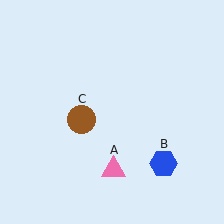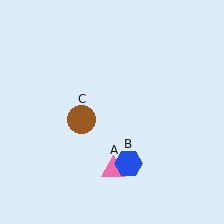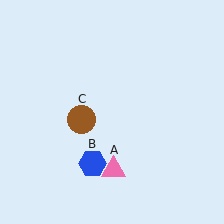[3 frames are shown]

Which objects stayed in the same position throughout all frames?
Pink triangle (object A) and brown circle (object C) remained stationary.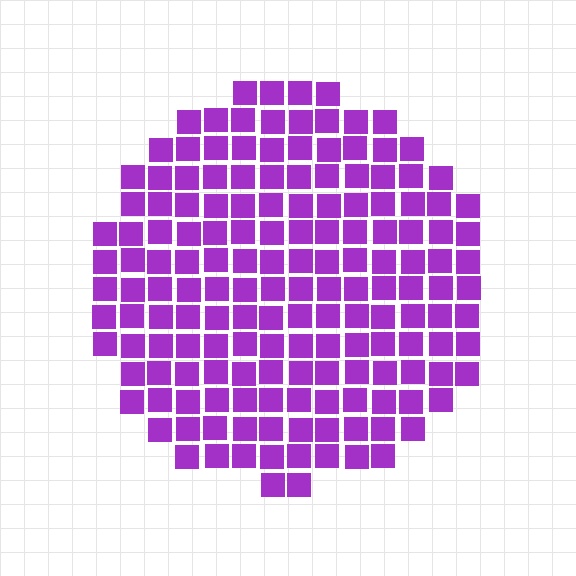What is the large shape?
The large shape is a circle.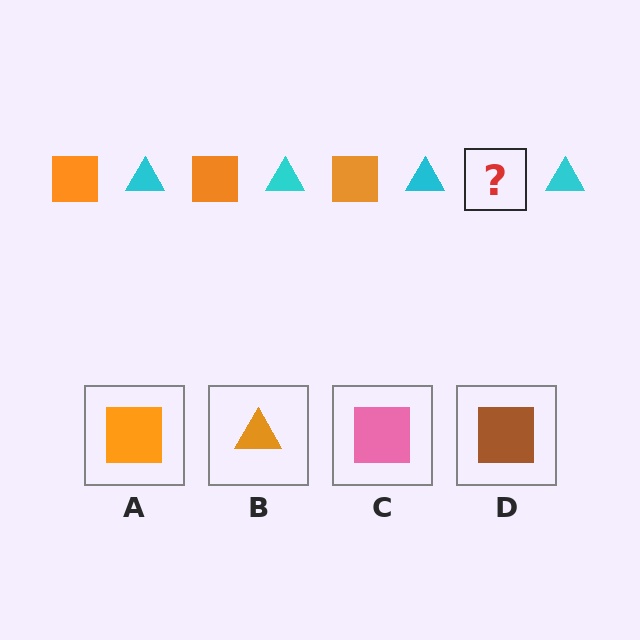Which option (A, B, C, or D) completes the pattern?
A.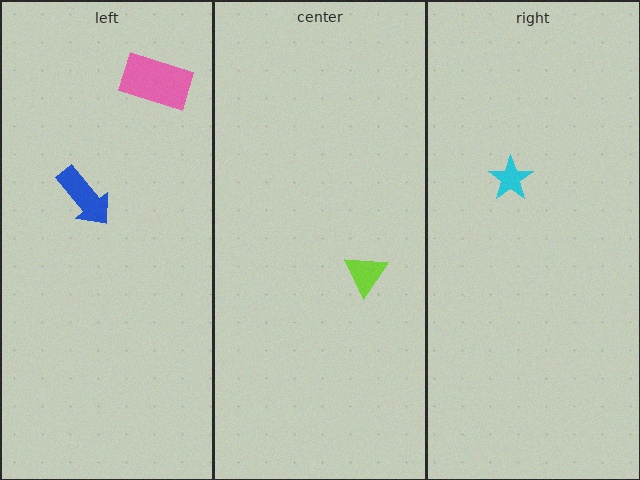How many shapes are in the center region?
1.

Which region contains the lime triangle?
The center region.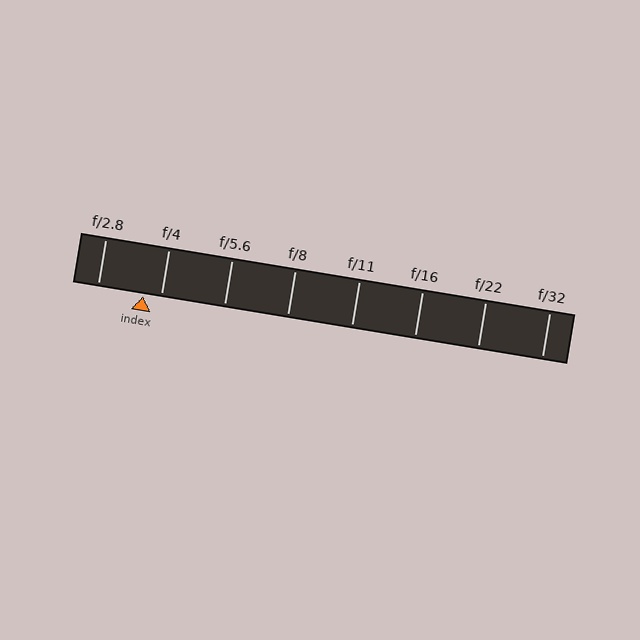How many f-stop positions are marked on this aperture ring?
There are 8 f-stop positions marked.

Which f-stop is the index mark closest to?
The index mark is closest to f/4.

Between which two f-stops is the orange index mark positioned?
The index mark is between f/2.8 and f/4.